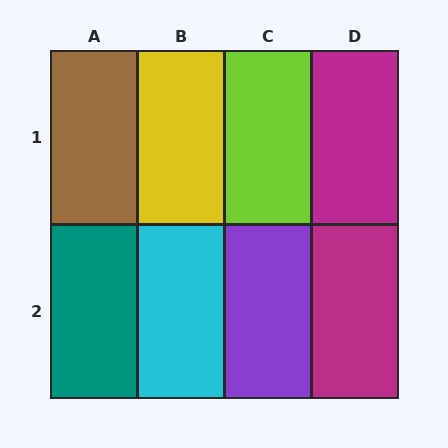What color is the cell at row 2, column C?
Purple.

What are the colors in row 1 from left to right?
Brown, yellow, lime, magenta.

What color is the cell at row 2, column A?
Teal.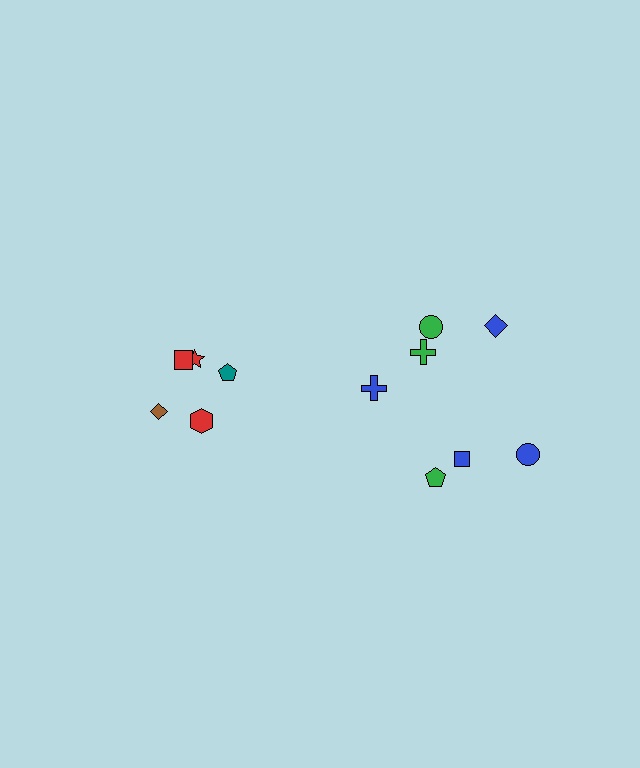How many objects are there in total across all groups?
There are 12 objects.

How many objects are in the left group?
There are 5 objects.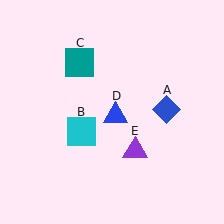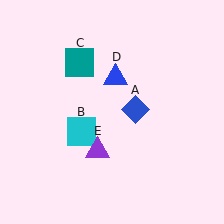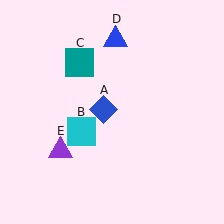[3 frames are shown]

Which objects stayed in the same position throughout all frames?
Cyan square (object B) and teal square (object C) remained stationary.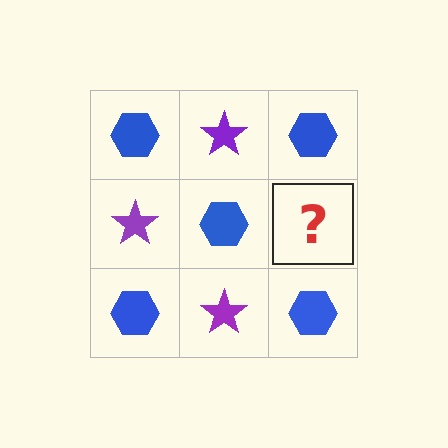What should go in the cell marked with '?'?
The missing cell should contain a purple star.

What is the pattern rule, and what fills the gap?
The rule is that it alternates blue hexagon and purple star in a checkerboard pattern. The gap should be filled with a purple star.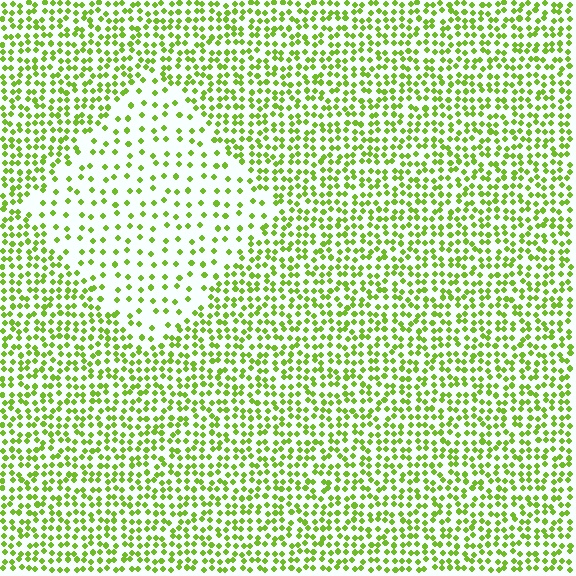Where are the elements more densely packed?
The elements are more densely packed outside the diamond boundary.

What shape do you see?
I see a diamond.